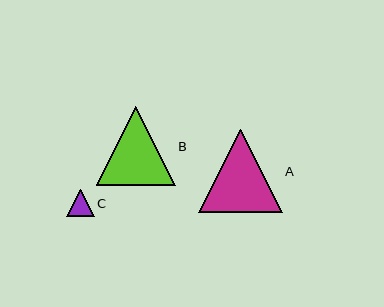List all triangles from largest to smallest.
From largest to smallest: A, B, C.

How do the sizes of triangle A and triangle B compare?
Triangle A and triangle B are approximately the same size.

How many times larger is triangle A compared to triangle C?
Triangle A is approximately 3.0 times the size of triangle C.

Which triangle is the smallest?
Triangle C is the smallest with a size of approximately 27 pixels.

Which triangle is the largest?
Triangle A is the largest with a size of approximately 83 pixels.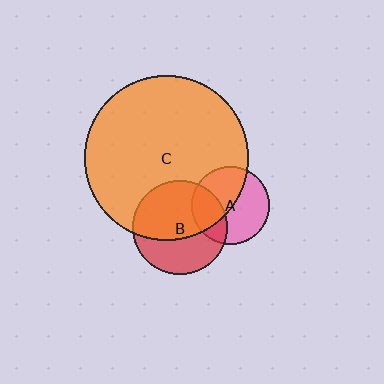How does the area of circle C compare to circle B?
Approximately 3.0 times.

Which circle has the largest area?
Circle C (orange).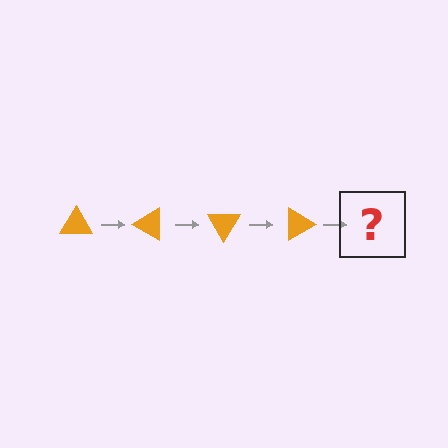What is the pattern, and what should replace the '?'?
The pattern is that the triangle rotates 30 degrees each step. The '?' should be an orange triangle rotated 120 degrees.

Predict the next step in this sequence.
The next step is an orange triangle rotated 120 degrees.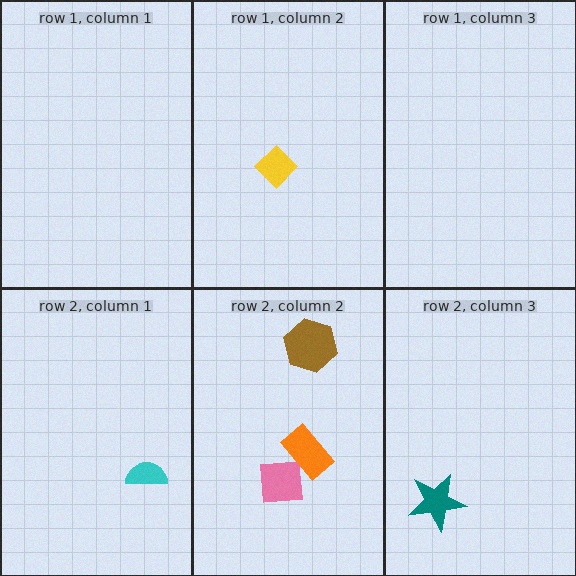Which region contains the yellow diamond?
The row 1, column 2 region.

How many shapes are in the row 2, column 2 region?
3.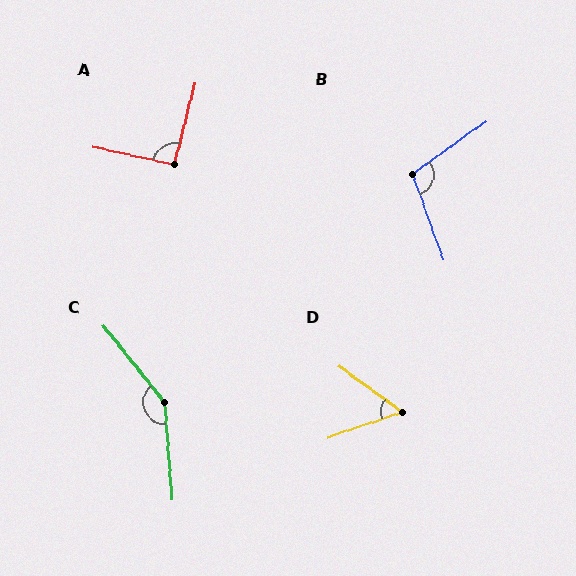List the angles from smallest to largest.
D (55°), A (93°), B (106°), C (146°).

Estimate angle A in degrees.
Approximately 93 degrees.